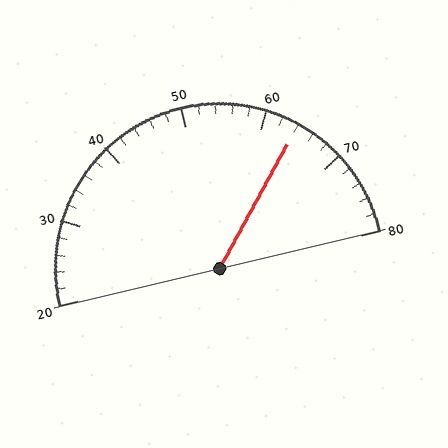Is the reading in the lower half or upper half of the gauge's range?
The reading is in the upper half of the range (20 to 80).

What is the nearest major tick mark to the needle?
The nearest major tick mark is 60.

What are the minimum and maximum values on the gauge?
The gauge ranges from 20 to 80.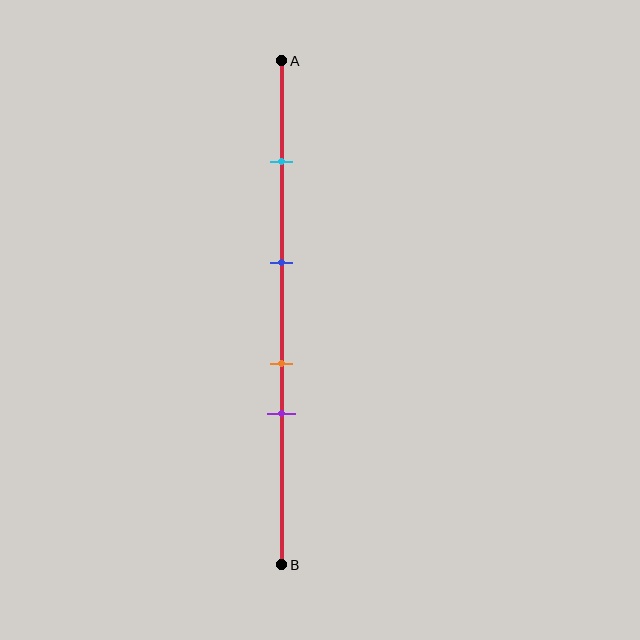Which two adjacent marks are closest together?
The orange and purple marks are the closest adjacent pair.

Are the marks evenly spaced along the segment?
No, the marks are not evenly spaced.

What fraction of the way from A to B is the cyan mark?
The cyan mark is approximately 20% (0.2) of the way from A to B.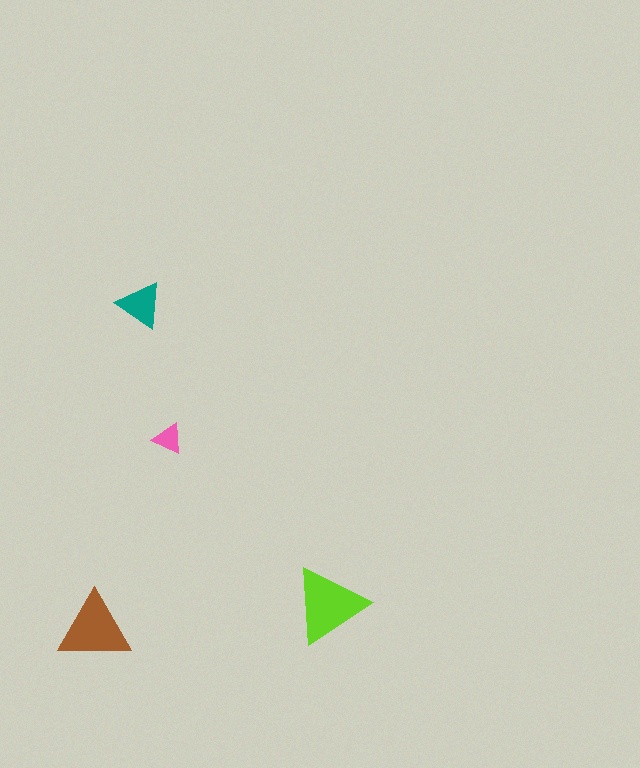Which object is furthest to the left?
The brown triangle is leftmost.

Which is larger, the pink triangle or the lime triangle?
The lime one.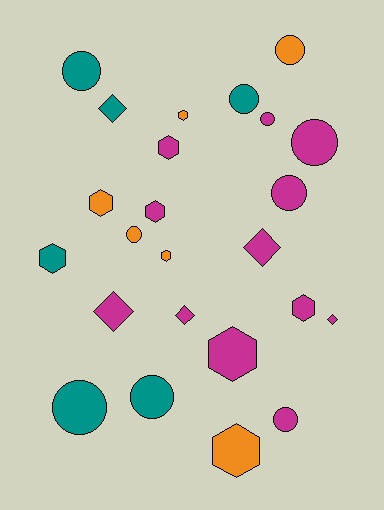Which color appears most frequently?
Magenta, with 12 objects.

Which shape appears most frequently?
Circle, with 10 objects.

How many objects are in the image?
There are 24 objects.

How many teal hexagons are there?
There is 1 teal hexagon.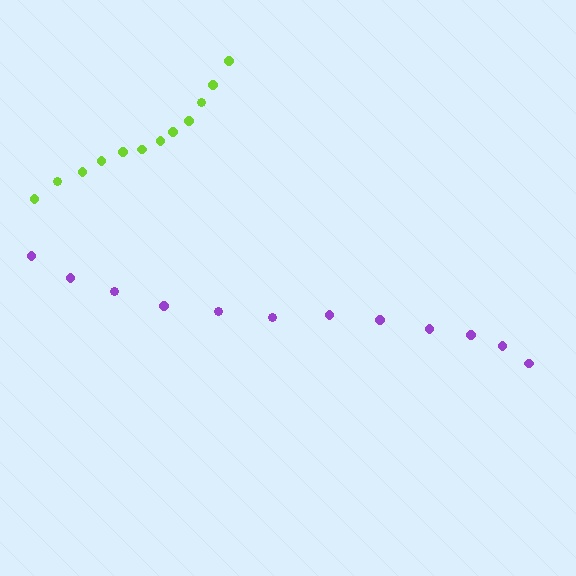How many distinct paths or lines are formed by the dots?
There are 2 distinct paths.